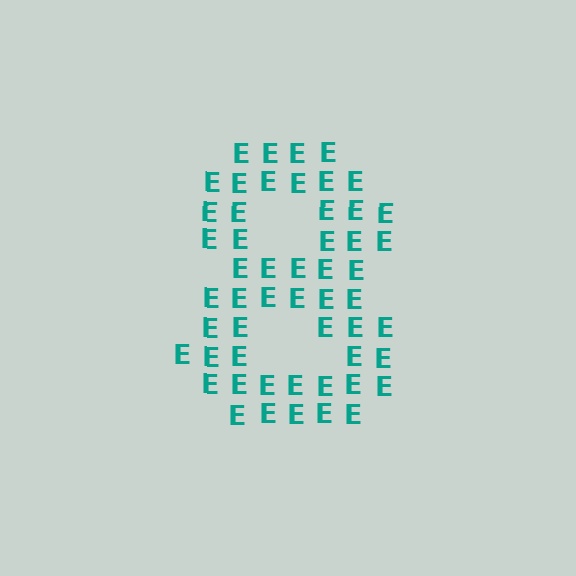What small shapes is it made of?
It is made of small letter E's.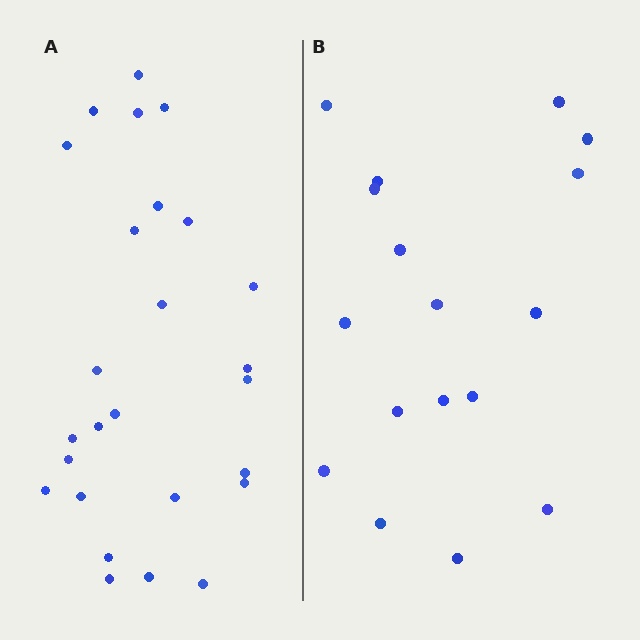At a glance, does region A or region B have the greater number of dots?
Region A (the left region) has more dots.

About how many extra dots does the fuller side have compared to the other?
Region A has roughly 8 or so more dots than region B.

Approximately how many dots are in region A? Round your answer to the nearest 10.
About 30 dots. (The exact count is 26, which rounds to 30.)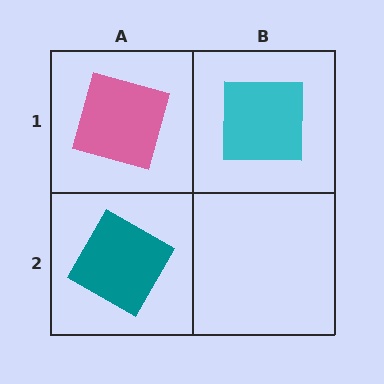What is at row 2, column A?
A teal diamond.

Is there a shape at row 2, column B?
No, that cell is empty.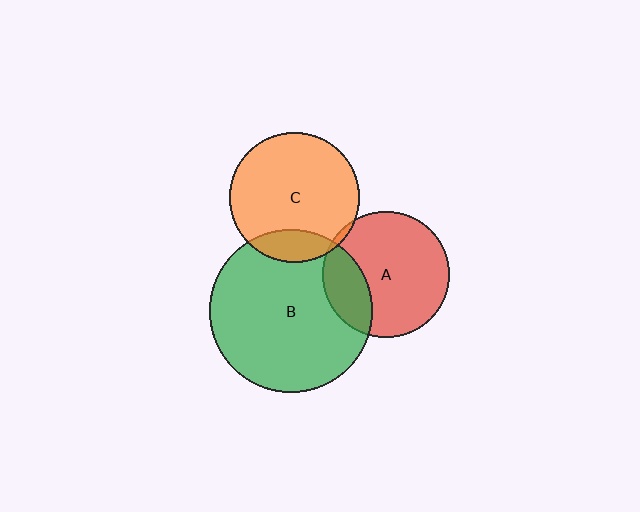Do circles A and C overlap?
Yes.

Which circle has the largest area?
Circle B (green).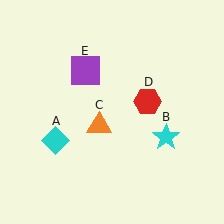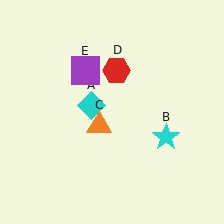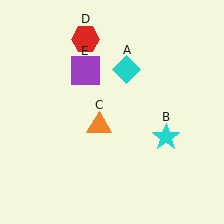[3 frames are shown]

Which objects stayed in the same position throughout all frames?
Cyan star (object B) and orange triangle (object C) and purple square (object E) remained stationary.